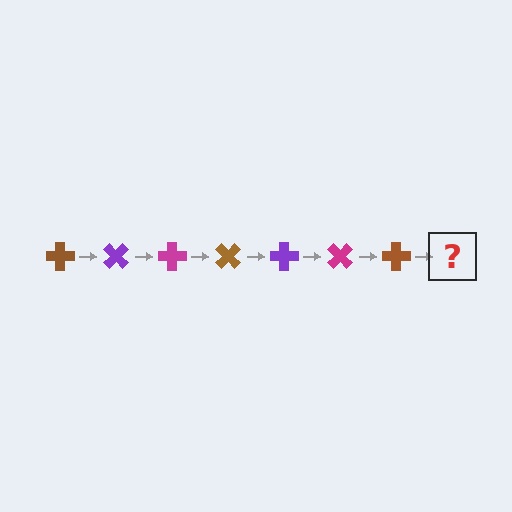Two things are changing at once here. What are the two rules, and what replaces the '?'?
The two rules are that it rotates 45 degrees each step and the color cycles through brown, purple, and magenta. The '?' should be a purple cross, rotated 315 degrees from the start.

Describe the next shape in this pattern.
It should be a purple cross, rotated 315 degrees from the start.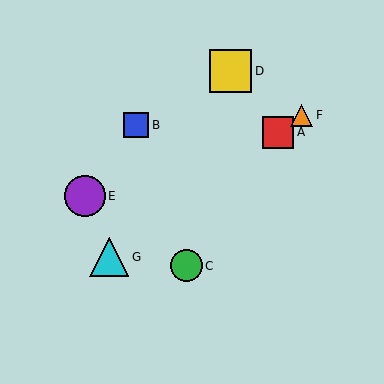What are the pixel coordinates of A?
Object A is at (278, 132).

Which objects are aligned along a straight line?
Objects A, F, G are aligned along a straight line.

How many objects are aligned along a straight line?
3 objects (A, F, G) are aligned along a straight line.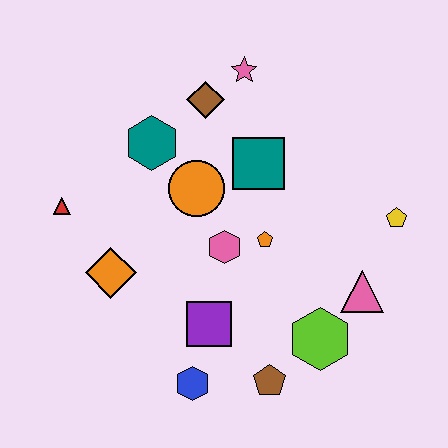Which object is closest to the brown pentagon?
The lime hexagon is closest to the brown pentagon.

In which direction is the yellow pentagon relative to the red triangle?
The yellow pentagon is to the right of the red triangle.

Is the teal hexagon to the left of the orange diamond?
No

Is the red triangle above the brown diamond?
No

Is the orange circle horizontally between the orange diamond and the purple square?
Yes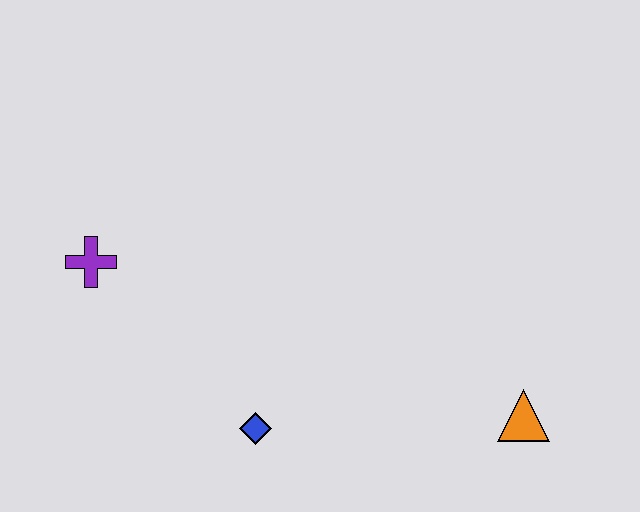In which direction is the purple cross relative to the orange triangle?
The purple cross is to the left of the orange triangle.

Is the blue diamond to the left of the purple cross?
No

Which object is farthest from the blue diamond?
The orange triangle is farthest from the blue diamond.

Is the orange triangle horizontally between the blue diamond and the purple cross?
No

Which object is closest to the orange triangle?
The blue diamond is closest to the orange triangle.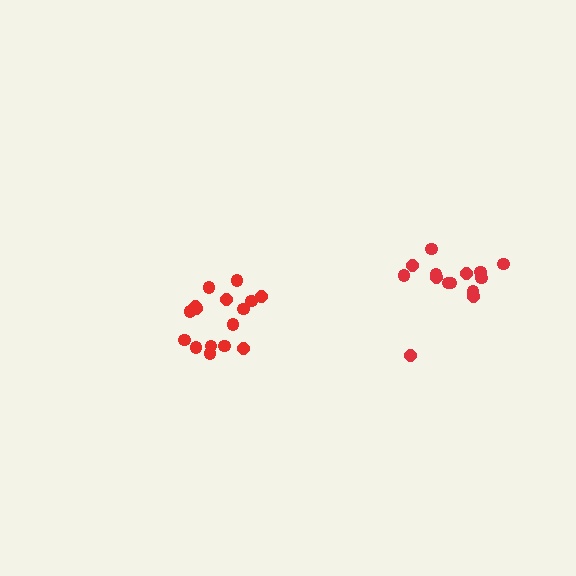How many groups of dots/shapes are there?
There are 2 groups.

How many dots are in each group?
Group 1: 16 dots, Group 2: 14 dots (30 total).